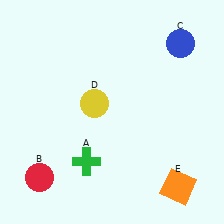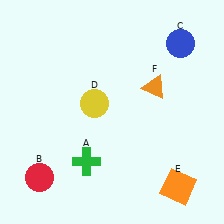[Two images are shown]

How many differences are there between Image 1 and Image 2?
There is 1 difference between the two images.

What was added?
An orange triangle (F) was added in Image 2.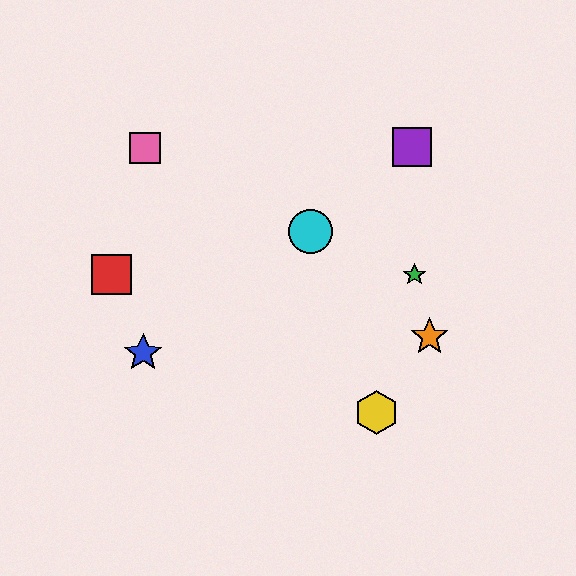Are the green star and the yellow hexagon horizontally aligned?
No, the green star is at y≈275 and the yellow hexagon is at y≈413.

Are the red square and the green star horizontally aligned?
Yes, both are at y≈275.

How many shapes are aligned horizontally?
2 shapes (the red square, the green star) are aligned horizontally.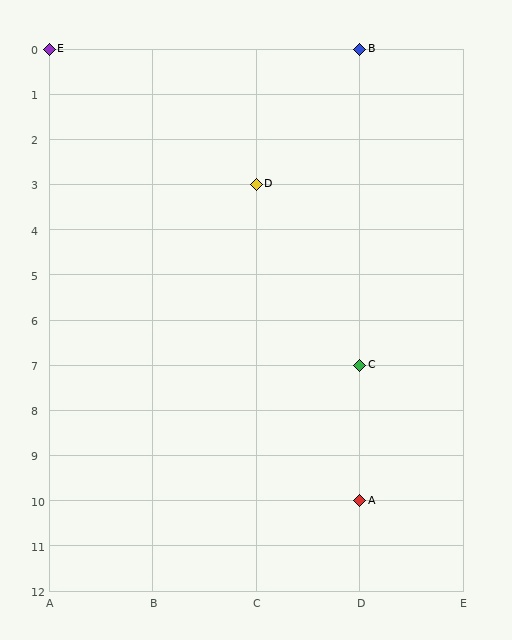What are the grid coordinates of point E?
Point E is at grid coordinates (A, 0).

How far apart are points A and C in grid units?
Points A and C are 3 rows apart.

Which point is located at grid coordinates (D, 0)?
Point B is at (D, 0).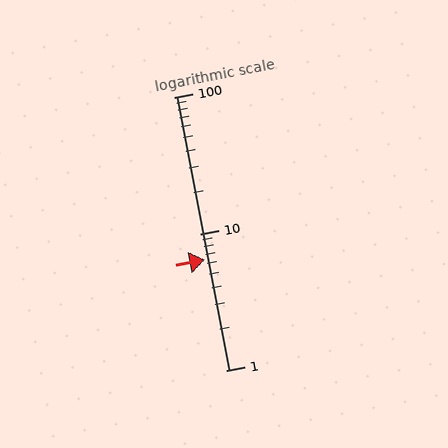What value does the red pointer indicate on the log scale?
The pointer indicates approximately 6.5.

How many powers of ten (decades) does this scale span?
The scale spans 2 decades, from 1 to 100.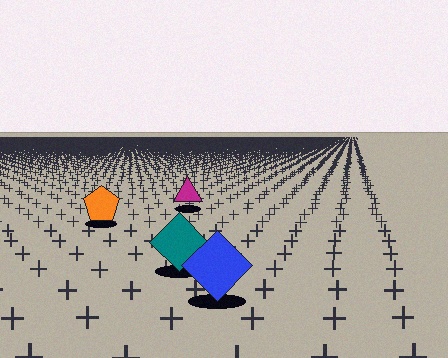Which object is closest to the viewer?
The blue diamond is closest. The texture marks near it are larger and more spread out.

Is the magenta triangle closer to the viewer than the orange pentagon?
No. The orange pentagon is closer — you can tell from the texture gradient: the ground texture is coarser near it.